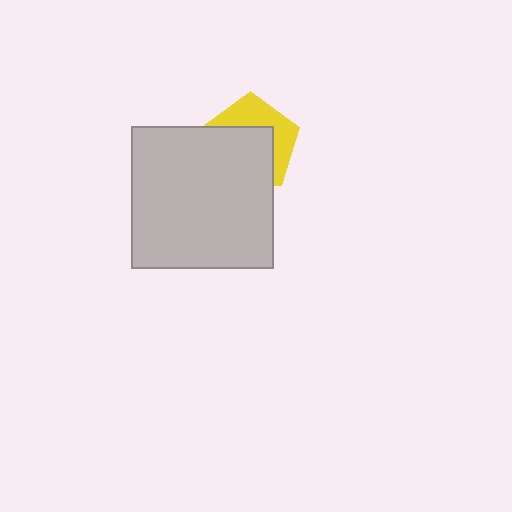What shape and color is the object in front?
The object in front is a light gray square.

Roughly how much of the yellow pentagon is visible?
A small part of it is visible (roughly 41%).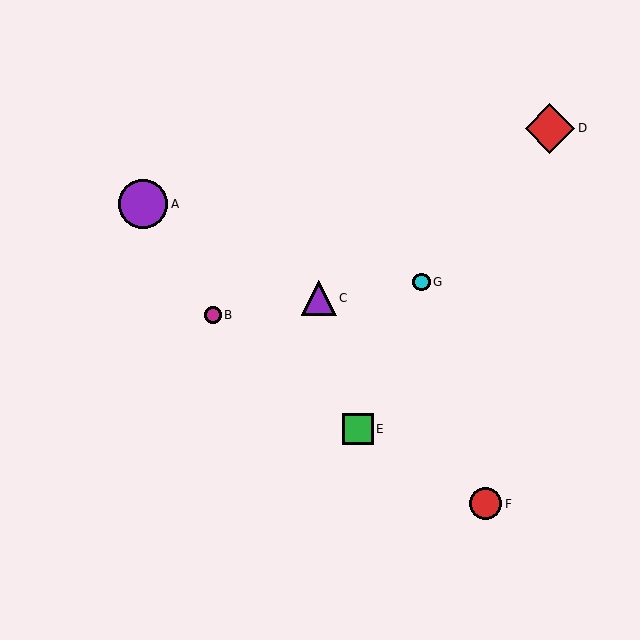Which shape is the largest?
The red diamond (labeled D) is the largest.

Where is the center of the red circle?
The center of the red circle is at (486, 504).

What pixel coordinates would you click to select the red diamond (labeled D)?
Click at (550, 128) to select the red diamond D.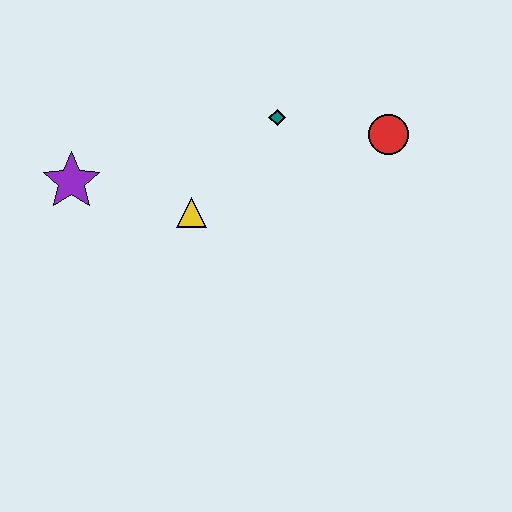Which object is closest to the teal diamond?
The red circle is closest to the teal diamond.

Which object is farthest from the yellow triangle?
The red circle is farthest from the yellow triangle.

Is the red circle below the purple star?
No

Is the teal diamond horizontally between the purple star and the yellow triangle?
No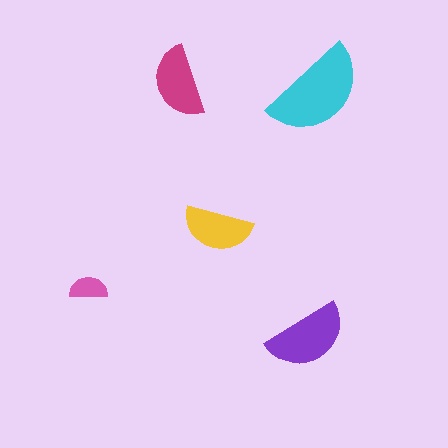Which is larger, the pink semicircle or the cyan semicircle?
The cyan one.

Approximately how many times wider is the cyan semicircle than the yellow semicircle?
About 1.5 times wider.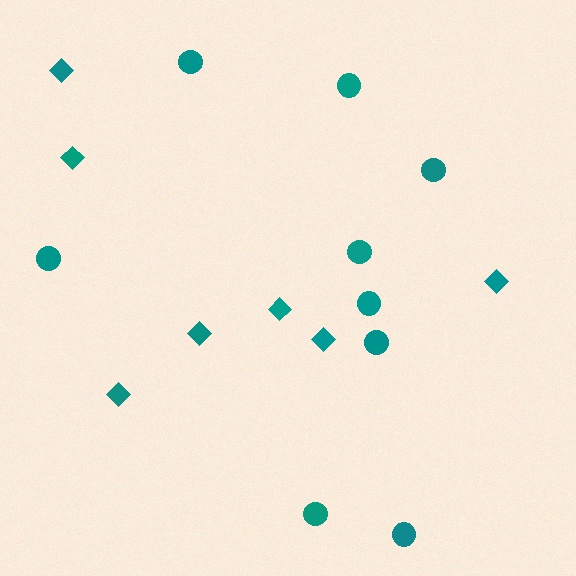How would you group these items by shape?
There are 2 groups: one group of diamonds (7) and one group of circles (9).